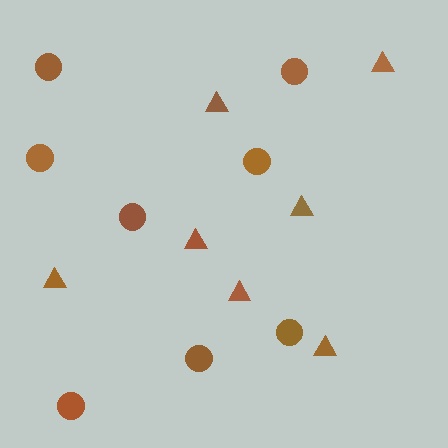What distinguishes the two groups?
There are 2 groups: one group of circles (8) and one group of triangles (7).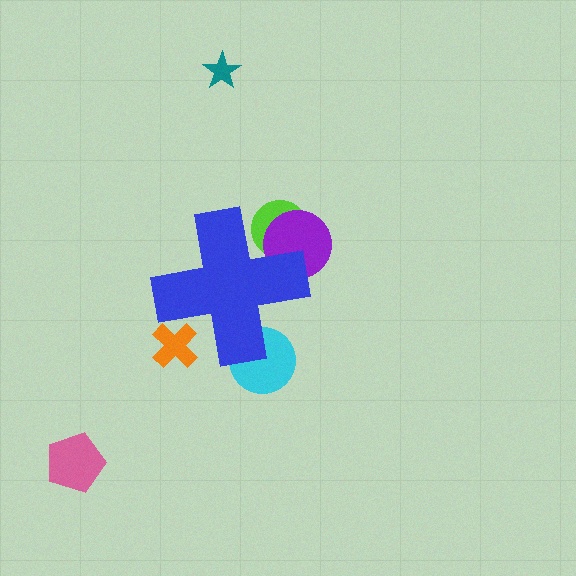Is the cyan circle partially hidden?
Yes, the cyan circle is partially hidden behind the blue cross.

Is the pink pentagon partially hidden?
No, the pink pentagon is fully visible.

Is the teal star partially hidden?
No, the teal star is fully visible.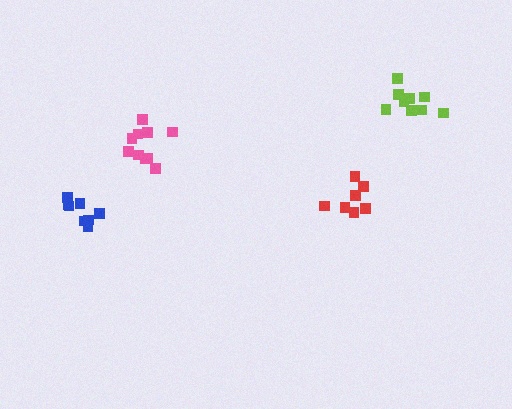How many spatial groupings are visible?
There are 4 spatial groupings.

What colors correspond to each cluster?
The clusters are colored: lime, blue, pink, red.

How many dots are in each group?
Group 1: 9 dots, Group 2: 8 dots, Group 3: 10 dots, Group 4: 7 dots (34 total).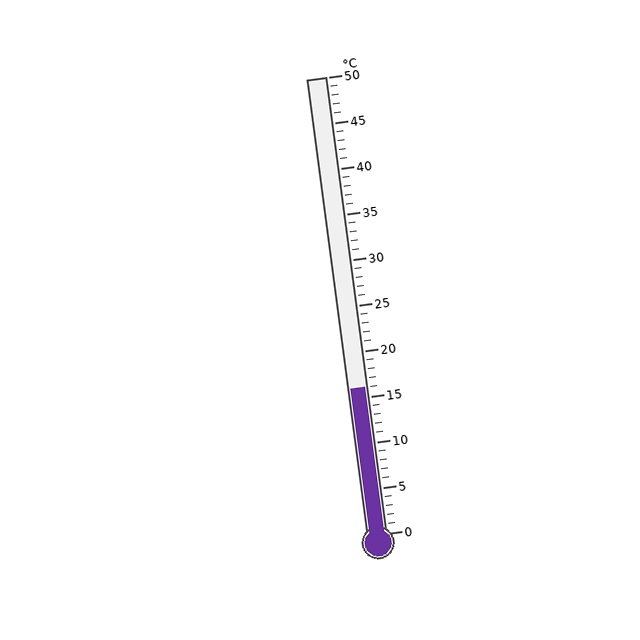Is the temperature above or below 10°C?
The temperature is above 10°C.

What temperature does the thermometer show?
The thermometer shows approximately 16°C.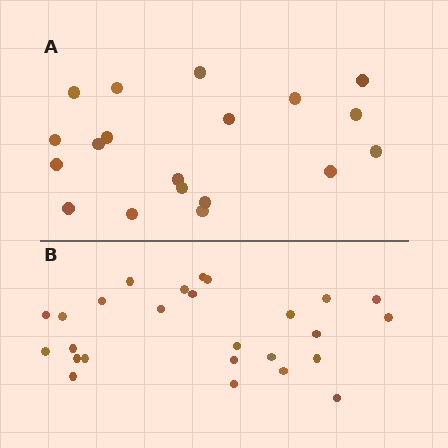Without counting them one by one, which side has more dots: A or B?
Region B (the bottom region) has more dots.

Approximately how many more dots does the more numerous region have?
Region B has roughly 8 or so more dots than region A.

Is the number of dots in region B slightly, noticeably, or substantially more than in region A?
Region B has noticeably more, but not dramatically so. The ratio is roughly 1.4 to 1.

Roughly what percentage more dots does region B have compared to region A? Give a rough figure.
About 35% more.